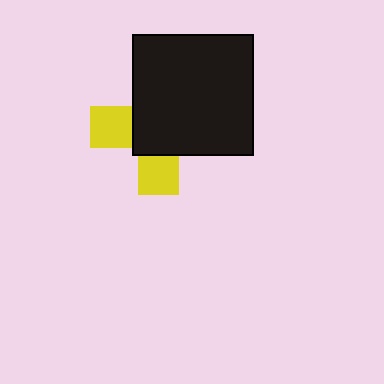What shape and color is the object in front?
The object in front is a black square.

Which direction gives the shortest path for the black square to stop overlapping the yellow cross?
Moving toward the upper-right gives the shortest separation.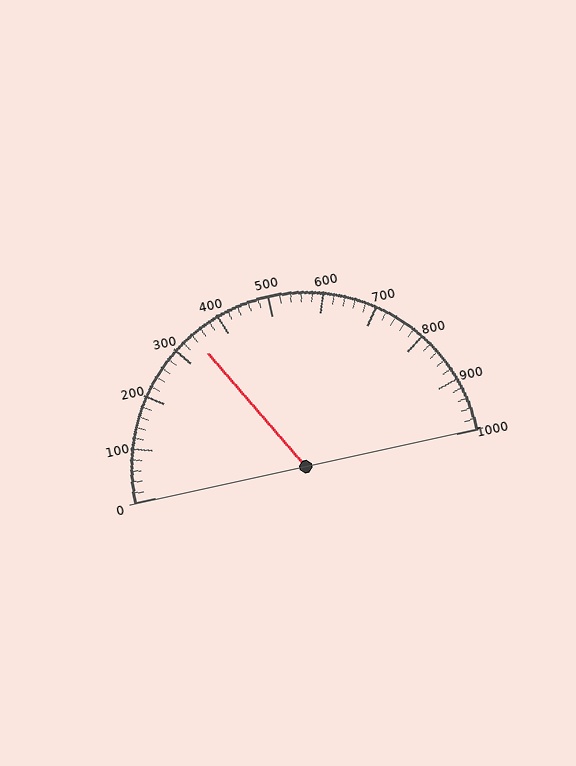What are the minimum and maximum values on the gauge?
The gauge ranges from 0 to 1000.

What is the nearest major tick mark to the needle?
The nearest major tick mark is 300.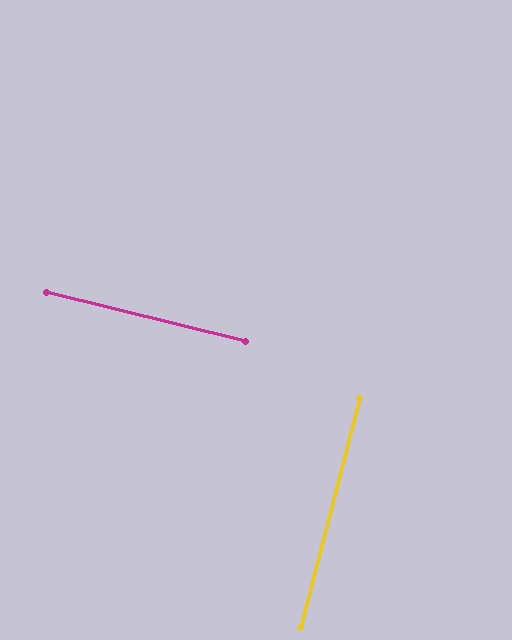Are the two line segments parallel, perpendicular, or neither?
Perpendicular — they meet at approximately 89°.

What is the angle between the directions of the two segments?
Approximately 89 degrees.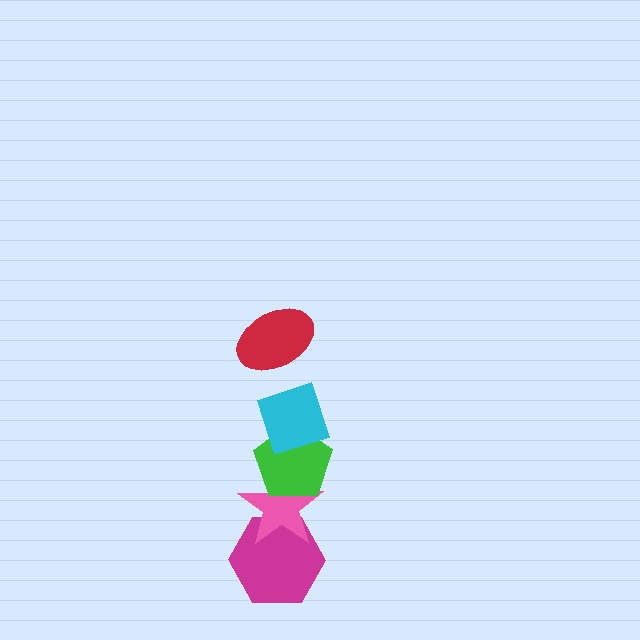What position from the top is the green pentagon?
The green pentagon is 3rd from the top.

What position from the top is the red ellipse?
The red ellipse is 1st from the top.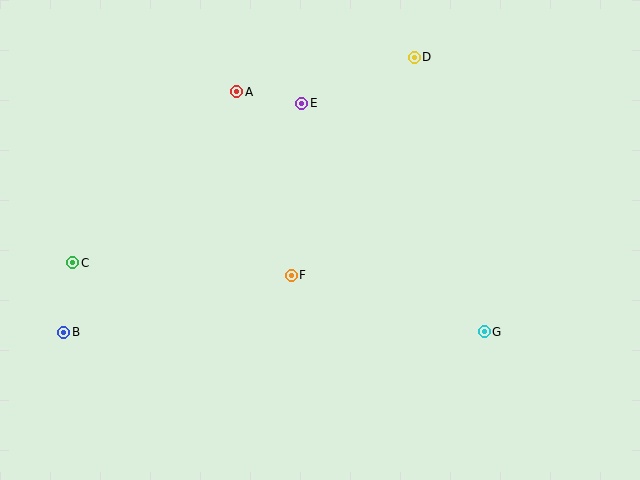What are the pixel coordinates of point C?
Point C is at (73, 263).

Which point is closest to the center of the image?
Point F at (291, 275) is closest to the center.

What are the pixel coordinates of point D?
Point D is at (414, 57).